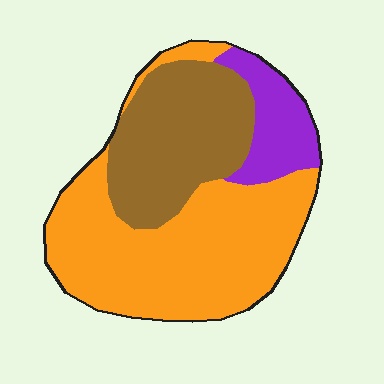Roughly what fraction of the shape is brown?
Brown takes up between a sixth and a third of the shape.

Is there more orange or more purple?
Orange.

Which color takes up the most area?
Orange, at roughly 55%.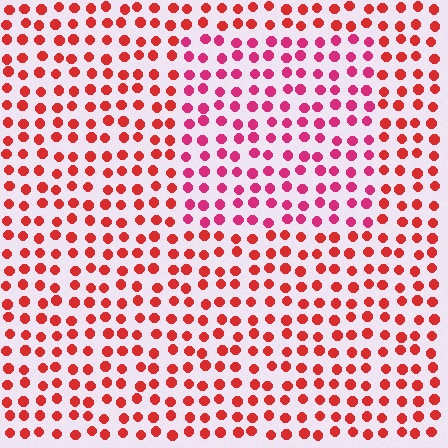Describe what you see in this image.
The image is filled with small red elements in a uniform arrangement. A rectangle-shaped region is visible where the elements are tinted to a slightly different hue, forming a subtle color boundary.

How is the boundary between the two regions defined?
The boundary is defined purely by a slight shift in hue (about 28 degrees). Spacing, size, and orientation are identical on both sides.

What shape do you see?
I see a rectangle.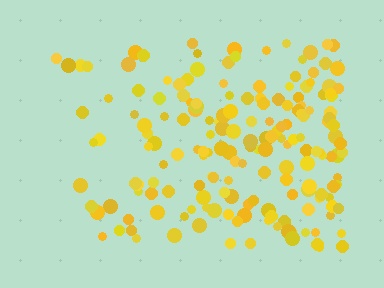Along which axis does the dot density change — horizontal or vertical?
Horizontal.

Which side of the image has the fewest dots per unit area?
The left.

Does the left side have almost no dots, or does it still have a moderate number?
Still a moderate number, just noticeably fewer than the right.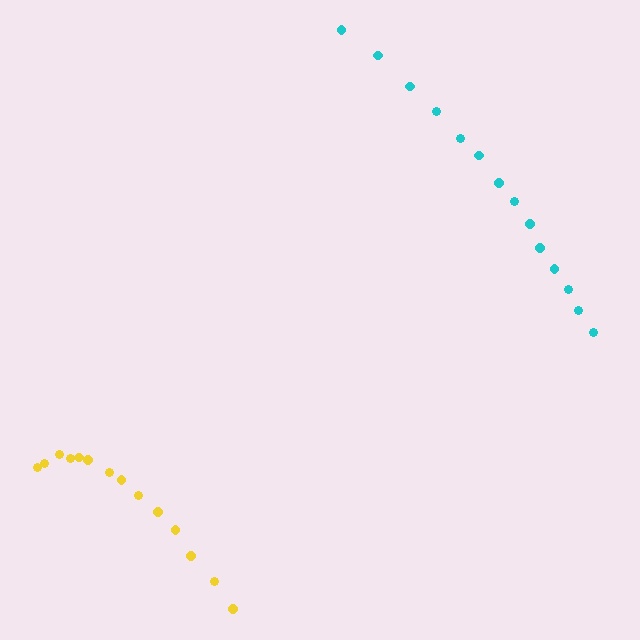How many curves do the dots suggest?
There are 2 distinct paths.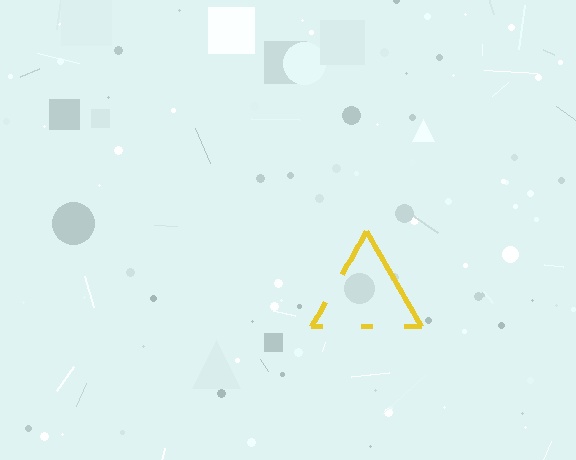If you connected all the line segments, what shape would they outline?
They would outline a triangle.